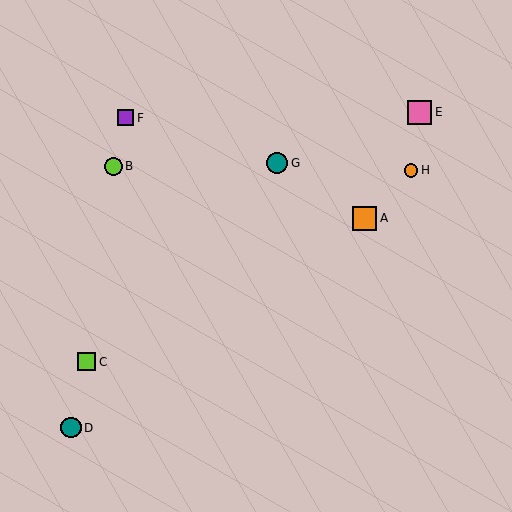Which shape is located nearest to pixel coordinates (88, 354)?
The lime square (labeled C) at (87, 362) is nearest to that location.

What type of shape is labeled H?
Shape H is an orange circle.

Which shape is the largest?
The orange square (labeled A) is the largest.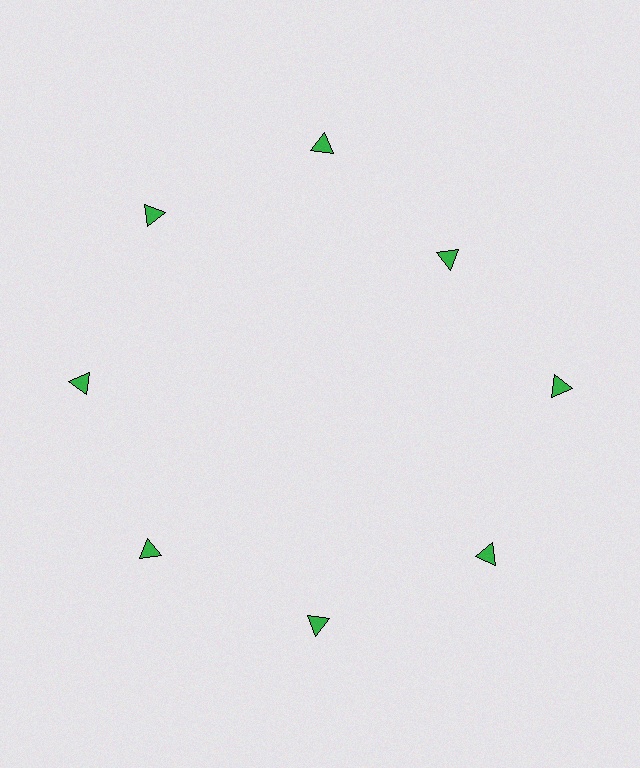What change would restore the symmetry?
The symmetry would be restored by moving it outward, back onto the ring so that all 8 triangles sit at equal angles and equal distance from the center.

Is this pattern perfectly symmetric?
No. The 8 green triangles are arranged in a ring, but one element near the 2 o'clock position is pulled inward toward the center, breaking the 8-fold rotational symmetry.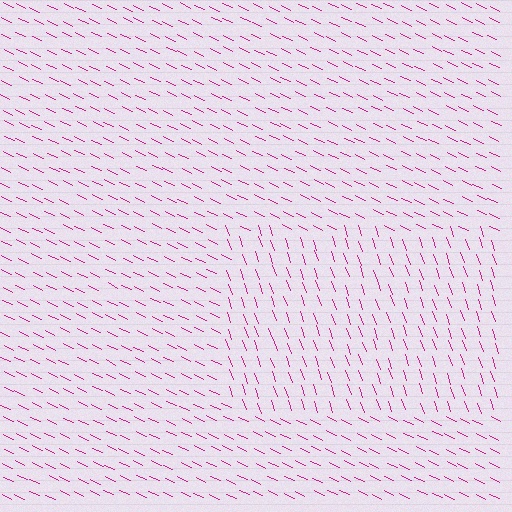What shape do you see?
I see a rectangle.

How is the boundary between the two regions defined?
The boundary is defined purely by a change in line orientation (approximately 45 degrees difference). All lines are the same color and thickness.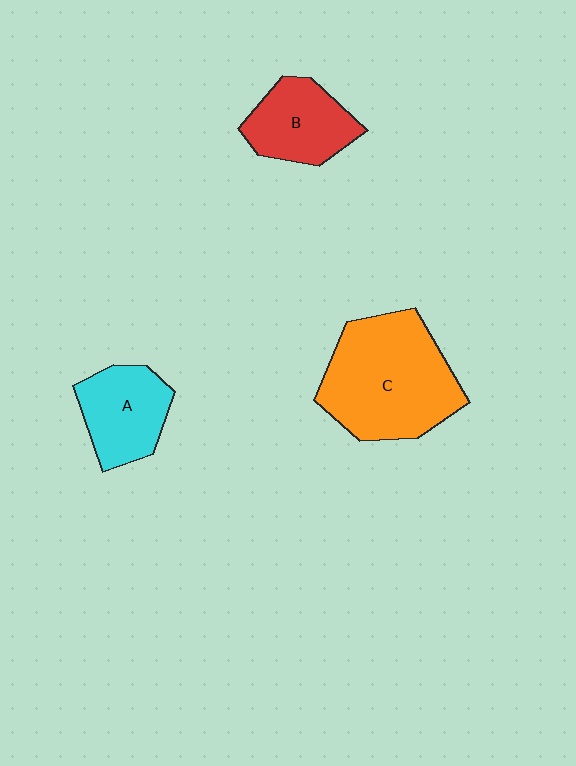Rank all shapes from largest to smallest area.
From largest to smallest: C (orange), A (cyan), B (red).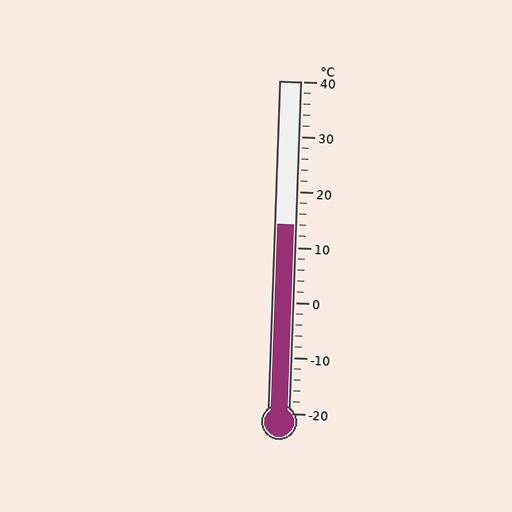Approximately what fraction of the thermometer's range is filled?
The thermometer is filled to approximately 55% of its range.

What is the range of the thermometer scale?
The thermometer scale ranges from -20°C to 40°C.